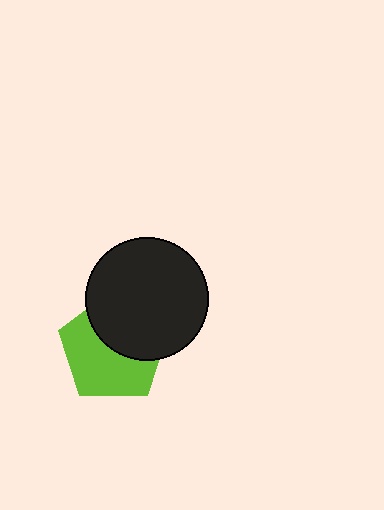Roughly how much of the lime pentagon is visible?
About half of it is visible (roughly 56%).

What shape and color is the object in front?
The object in front is a black circle.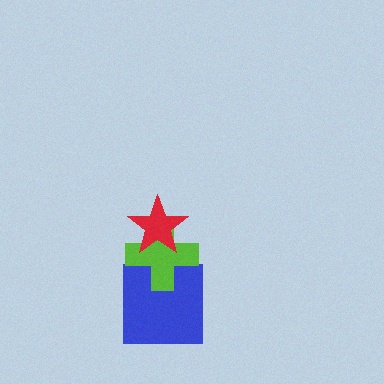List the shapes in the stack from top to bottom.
From top to bottom: the red star, the lime cross, the blue square.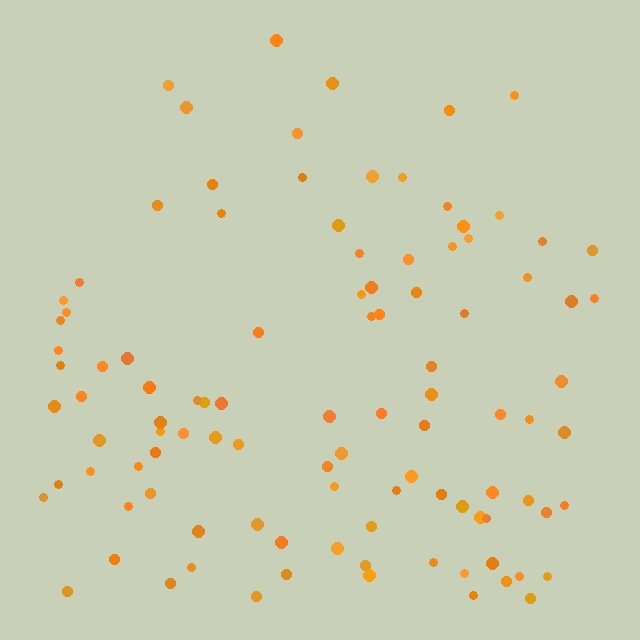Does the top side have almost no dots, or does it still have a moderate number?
Still a moderate number, just noticeably fewer than the bottom.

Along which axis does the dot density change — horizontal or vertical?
Vertical.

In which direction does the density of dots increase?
From top to bottom, with the bottom side densest.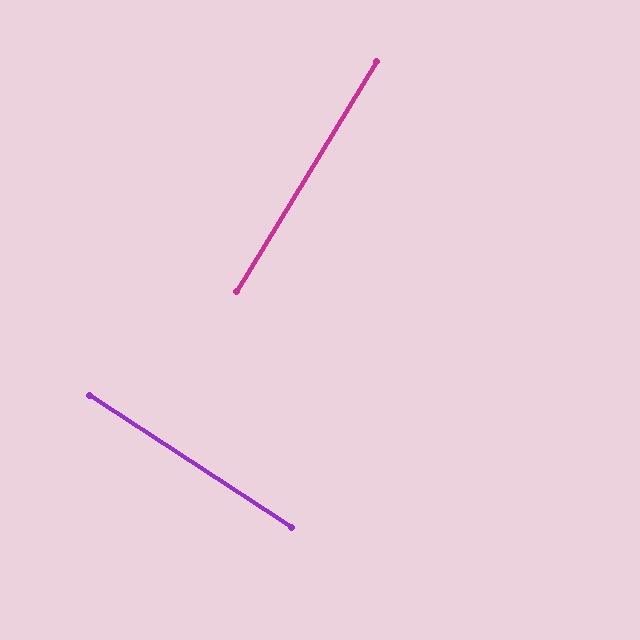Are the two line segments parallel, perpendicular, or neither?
Perpendicular — they meet at approximately 88°.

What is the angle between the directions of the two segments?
Approximately 88 degrees.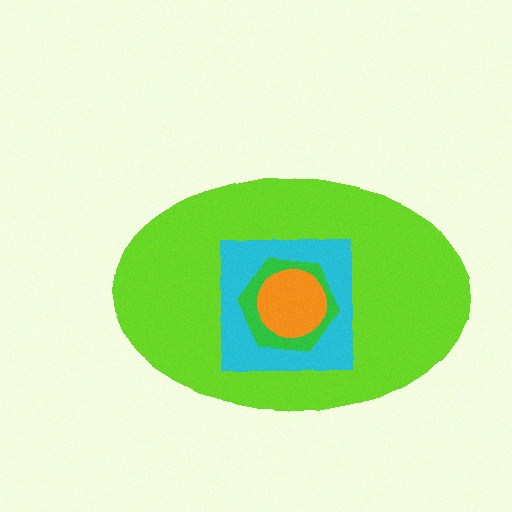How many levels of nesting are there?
4.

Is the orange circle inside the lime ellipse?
Yes.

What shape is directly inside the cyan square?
The green hexagon.